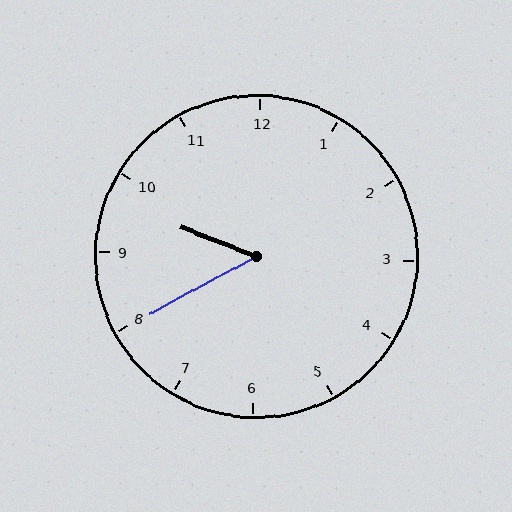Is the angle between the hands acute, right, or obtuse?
It is acute.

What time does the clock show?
9:40.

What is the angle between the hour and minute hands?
Approximately 50 degrees.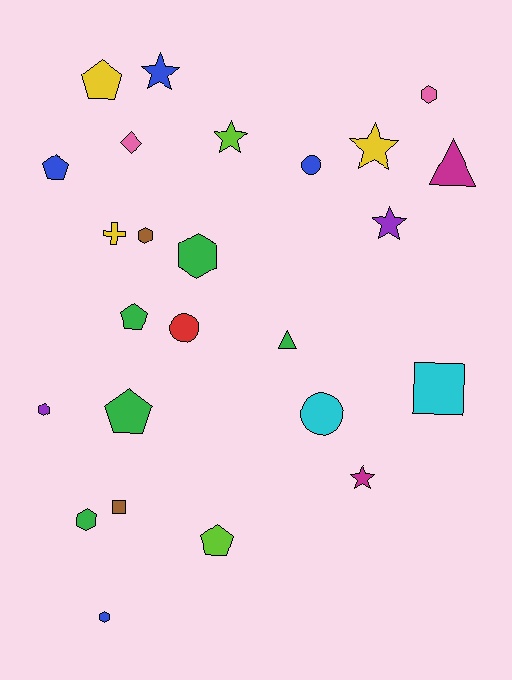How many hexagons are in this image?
There are 6 hexagons.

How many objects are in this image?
There are 25 objects.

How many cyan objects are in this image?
There are 2 cyan objects.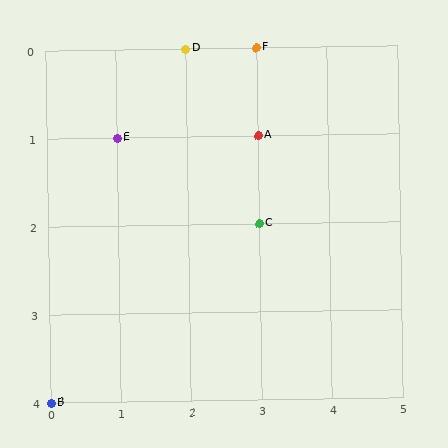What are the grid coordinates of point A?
Point A is at grid coordinates (3, 1).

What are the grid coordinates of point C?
Point C is at grid coordinates (3, 2).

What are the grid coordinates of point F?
Point F is at grid coordinates (3, 0).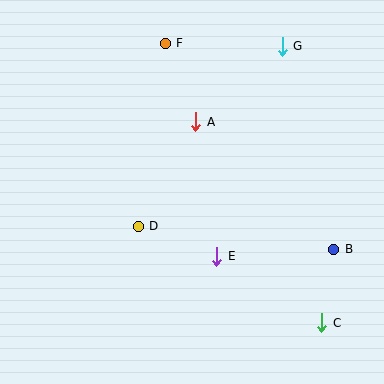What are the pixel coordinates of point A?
Point A is at (196, 122).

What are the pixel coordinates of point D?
Point D is at (138, 226).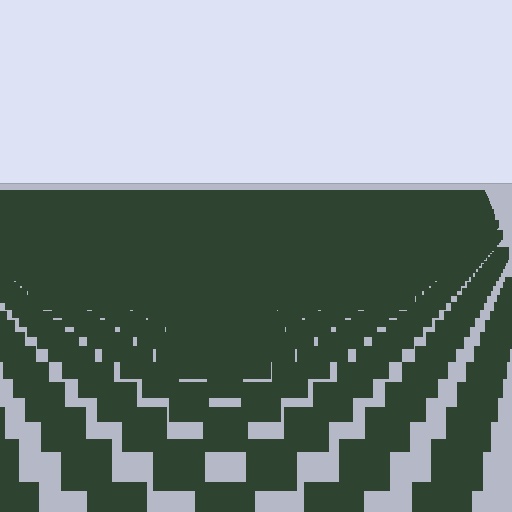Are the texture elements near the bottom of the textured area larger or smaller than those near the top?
Larger. Near the bottom, elements are closer to the viewer and appear at a bigger on-screen size.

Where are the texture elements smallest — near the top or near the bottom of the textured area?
Near the top.